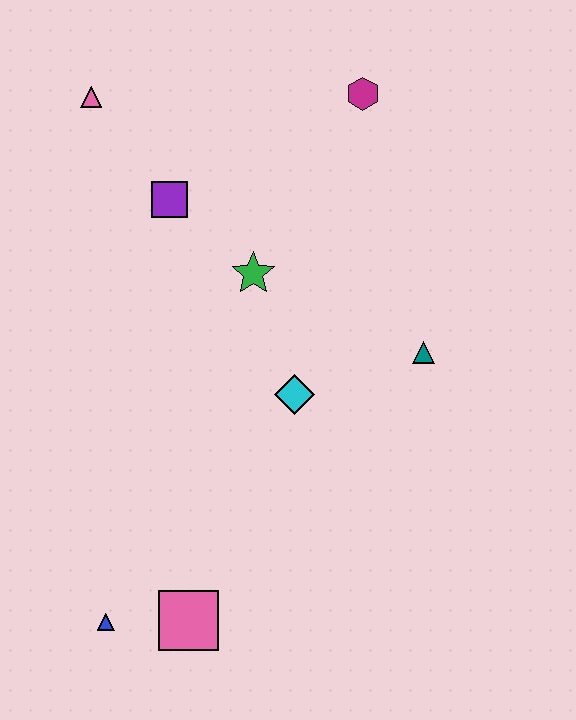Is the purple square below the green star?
No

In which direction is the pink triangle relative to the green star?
The pink triangle is above the green star.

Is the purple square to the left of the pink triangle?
No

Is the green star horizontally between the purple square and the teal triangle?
Yes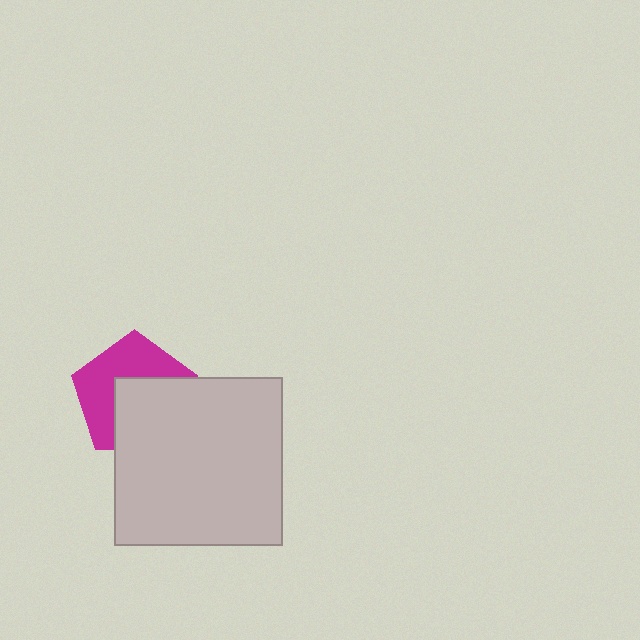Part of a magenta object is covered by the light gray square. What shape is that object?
It is a pentagon.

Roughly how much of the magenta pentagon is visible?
About half of it is visible (roughly 51%).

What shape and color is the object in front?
The object in front is a light gray square.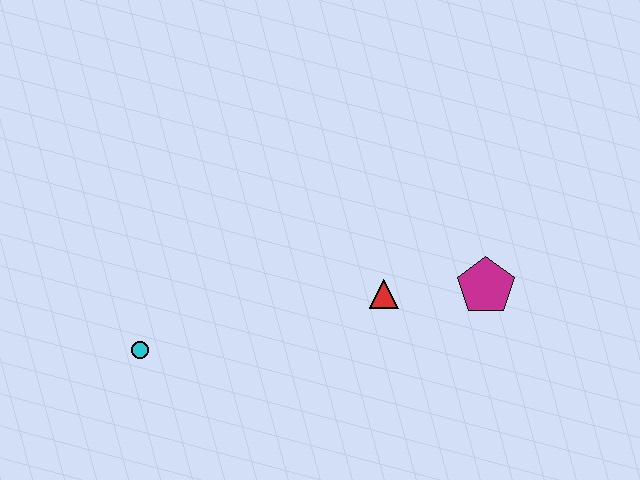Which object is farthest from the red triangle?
The cyan circle is farthest from the red triangle.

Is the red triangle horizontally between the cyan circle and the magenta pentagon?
Yes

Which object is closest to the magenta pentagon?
The red triangle is closest to the magenta pentagon.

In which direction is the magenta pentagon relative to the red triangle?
The magenta pentagon is to the right of the red triangle.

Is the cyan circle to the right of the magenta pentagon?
No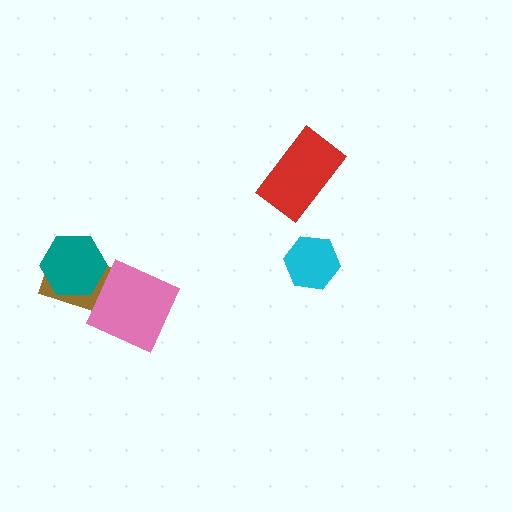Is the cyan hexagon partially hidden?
No, no other shape covers it.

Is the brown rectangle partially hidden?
Yes, it is partially covered by another shape.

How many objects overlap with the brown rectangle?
2 objects overlap with the brown rectangle.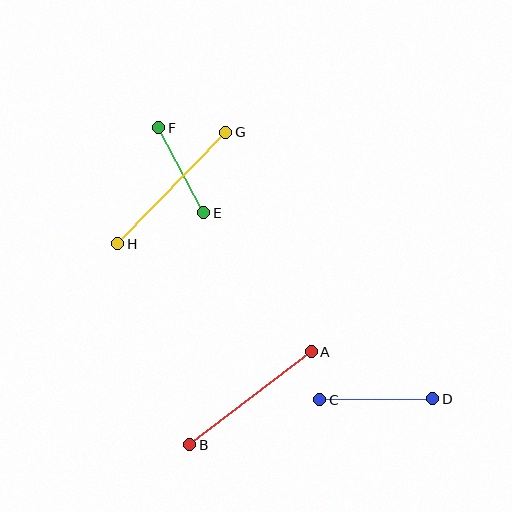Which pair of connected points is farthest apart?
Points G and H are farthest apart.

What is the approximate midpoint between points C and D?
The midpoint is at approximately (376, 399) pixels.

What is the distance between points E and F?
The distance is approximately 96 pixels.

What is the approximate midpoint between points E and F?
The midpoint is at approximately (181, 170) pixels.